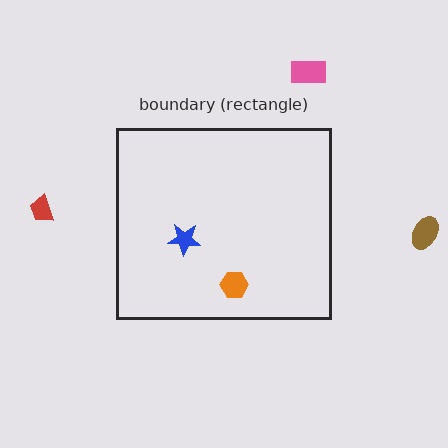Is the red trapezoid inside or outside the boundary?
Outside.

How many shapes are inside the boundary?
2 inside, 3 outside.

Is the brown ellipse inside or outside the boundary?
Outside.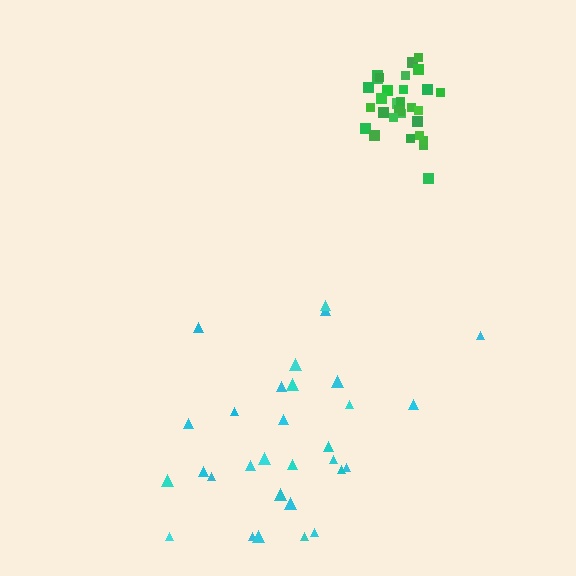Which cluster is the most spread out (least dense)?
Cyan.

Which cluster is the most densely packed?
Green.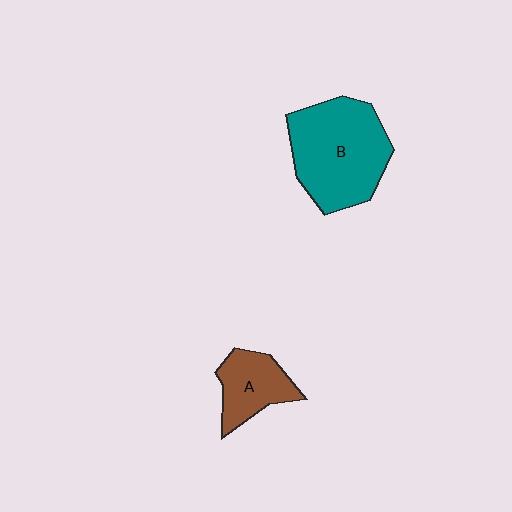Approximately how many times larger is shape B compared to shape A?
Approximately 2.1 times.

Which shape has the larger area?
Shape B (teal).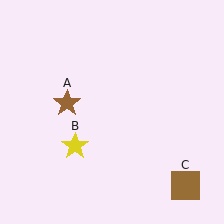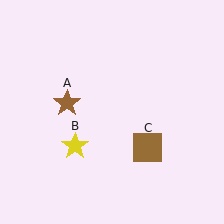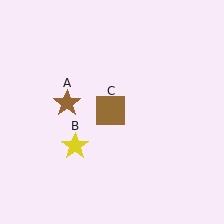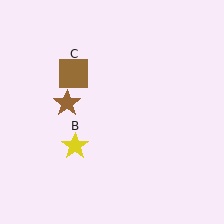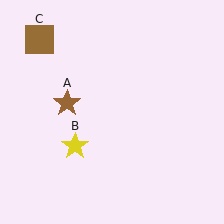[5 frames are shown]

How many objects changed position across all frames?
1 object changed position: brown square (object C).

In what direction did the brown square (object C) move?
The brown square (object C) moved up and to the left.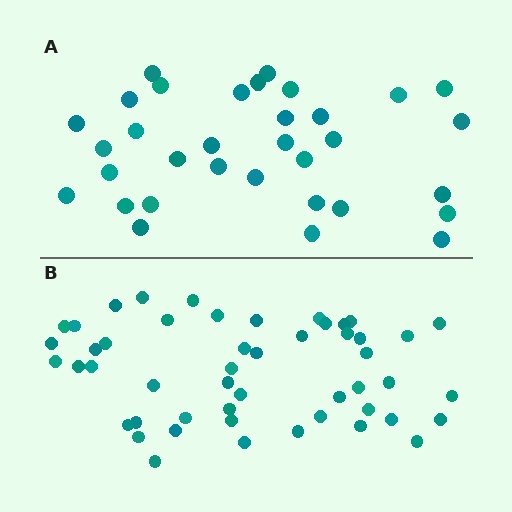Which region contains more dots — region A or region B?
Region B (the bottom region) has more dots.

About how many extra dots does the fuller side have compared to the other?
Region B has approximately 15 more dots than region A.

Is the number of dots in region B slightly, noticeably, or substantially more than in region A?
Region B has substantially more. The ratio is roughly 1.5 to 1.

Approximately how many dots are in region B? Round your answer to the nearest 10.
About 50 dots.